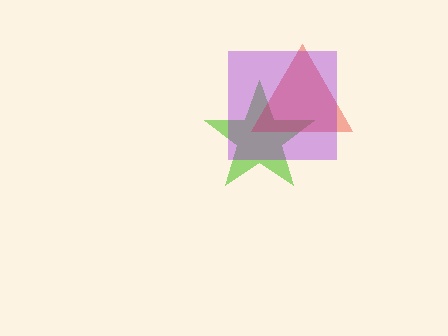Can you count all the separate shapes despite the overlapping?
Yes, there are 3 separate shapes.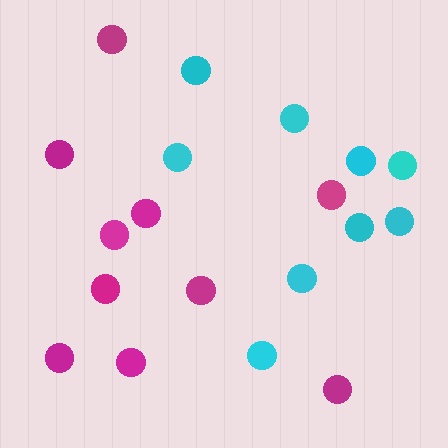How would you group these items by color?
There are 2 groups: one group of magenta circles (10) and one group of cyan circles (9).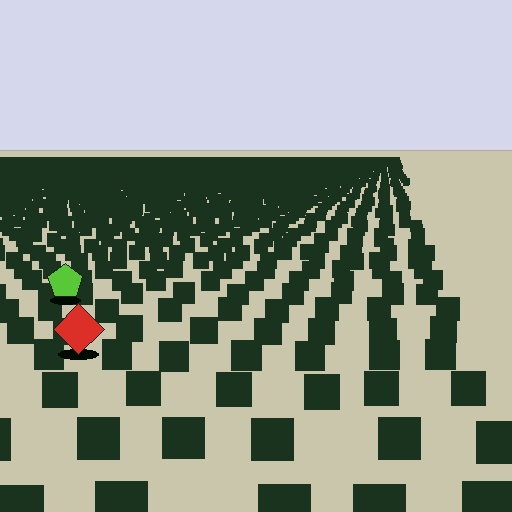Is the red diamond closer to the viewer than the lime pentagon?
Yes. The red diamond is closer — you can tell from the texture gradient: the ground texture is coarser near it.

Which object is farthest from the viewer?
The lime pentagon is farthest from the viewer. It appears smaller and the ground texture around it is denser.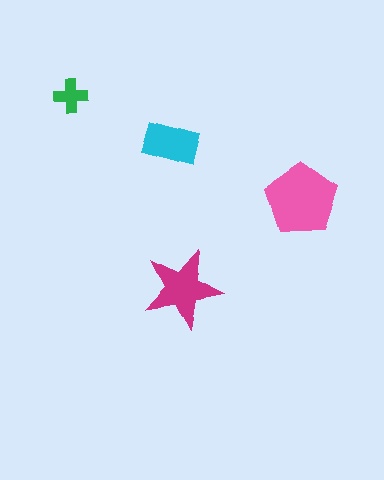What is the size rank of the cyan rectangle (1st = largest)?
3rd.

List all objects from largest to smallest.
The pink pentagon, the magenta star, the cyan rectangle, the green cross.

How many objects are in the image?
There are 4 objects in the image.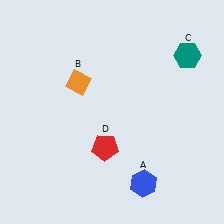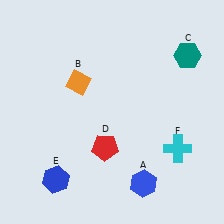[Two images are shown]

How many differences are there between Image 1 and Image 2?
There are 2 differences between the two images.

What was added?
A blue hexagon (E), a cyan cross (F) were added in Image 2.